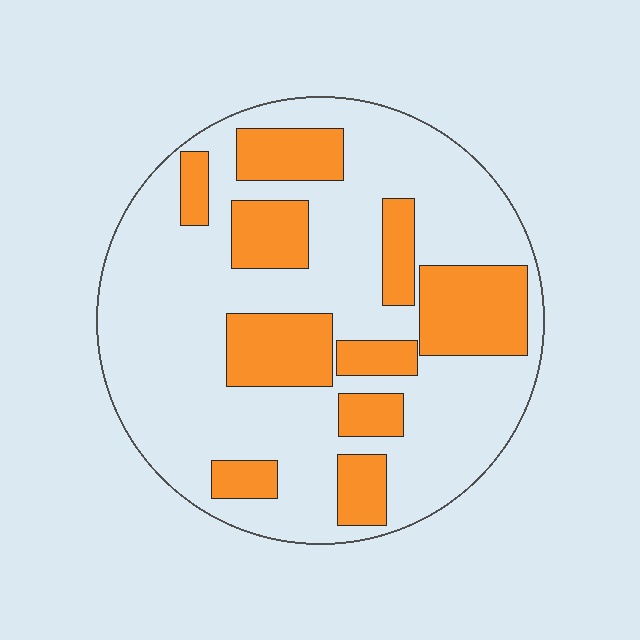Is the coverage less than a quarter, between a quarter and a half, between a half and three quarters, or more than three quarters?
Between a quarter and a half.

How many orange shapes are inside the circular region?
10.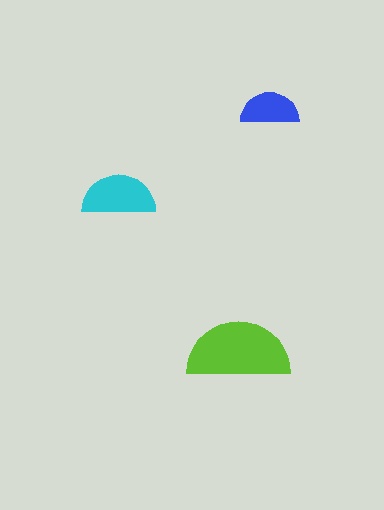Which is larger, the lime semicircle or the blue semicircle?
The lime one.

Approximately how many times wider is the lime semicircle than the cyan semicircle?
About 1.5 times wider.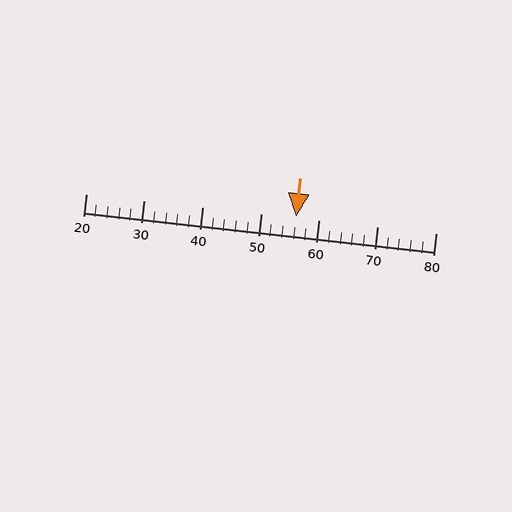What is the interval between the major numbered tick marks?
The major tick marks are spaced 10 units apart.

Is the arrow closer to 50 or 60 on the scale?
The arrow is closer to 60.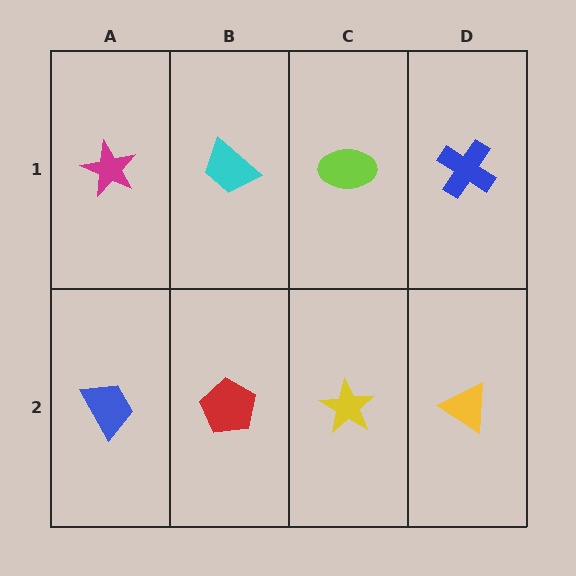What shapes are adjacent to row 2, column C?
A lime ellipse (row 1, column C), a red pentagon (row 2, column B), a yellow triangle (row 2, column D).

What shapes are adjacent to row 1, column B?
A red pentagon (row 2, column B), a magenta star (row 1, column A), a lime ellipse (row 1, column C).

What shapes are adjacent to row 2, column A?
A magenta star (row 1, column A), a red pentagon (row 2, column B).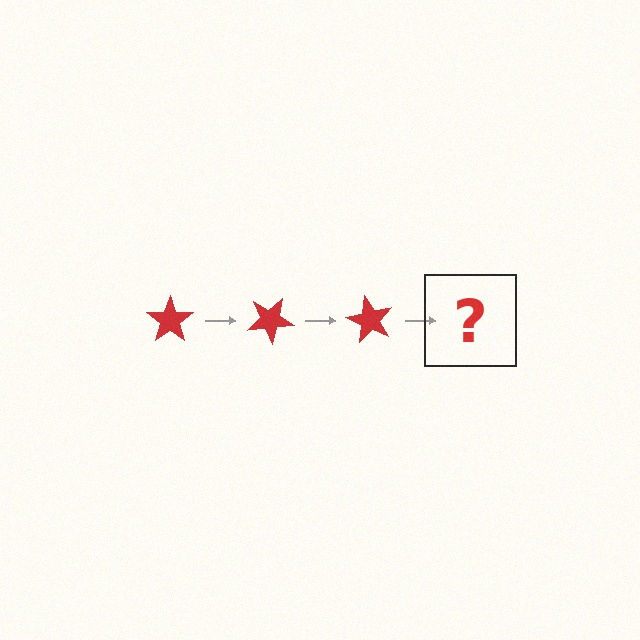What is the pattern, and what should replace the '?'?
The pattern is that the star rotates 30 degrees each step. The '?' should be a red star rotated 90 degrees.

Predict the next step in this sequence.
The next step is a red star rotated 90 degrees.